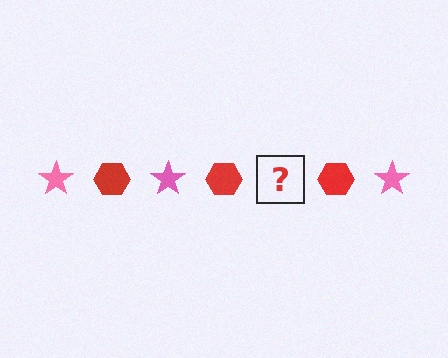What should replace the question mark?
The question mark should be replaced with a pink star.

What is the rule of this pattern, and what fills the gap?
The rule is that the pattern alternates between pink star and red hexagon. The gap should be filled with a pink star.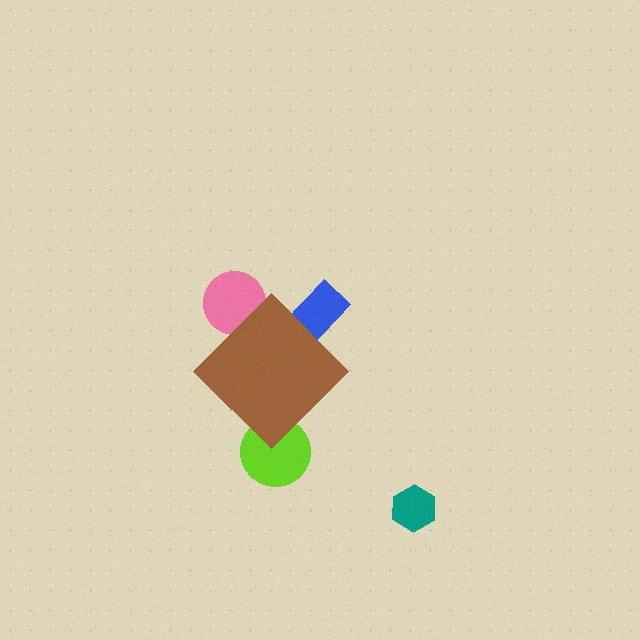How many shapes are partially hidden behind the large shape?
3 shapes are partially hidden.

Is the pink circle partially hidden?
Yes, the pink circle is partially hidden behind the brown diamond.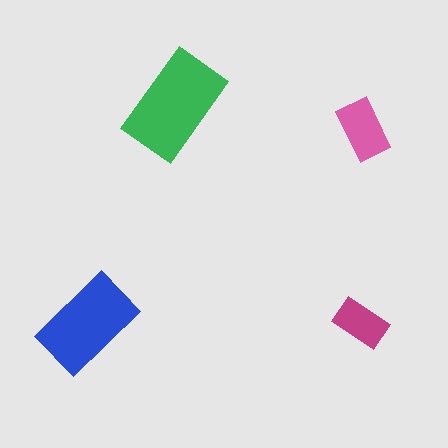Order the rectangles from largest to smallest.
the green one, the blue one, the pink one, the magenta one.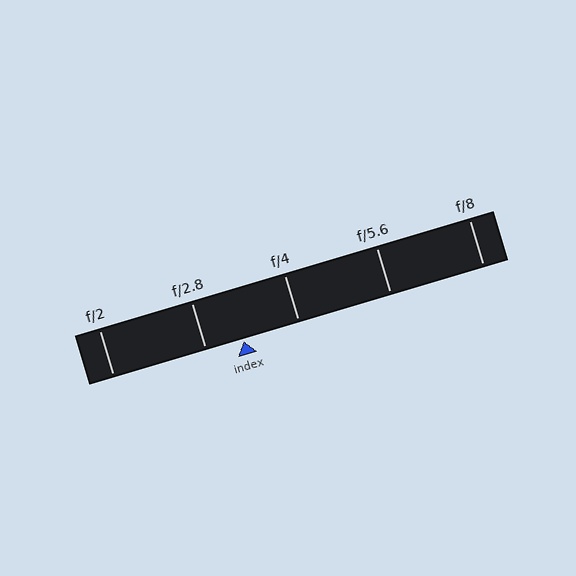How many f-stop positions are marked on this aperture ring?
There are 5 f-stop positions marked.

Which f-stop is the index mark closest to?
The index mark is closest to f/2.8.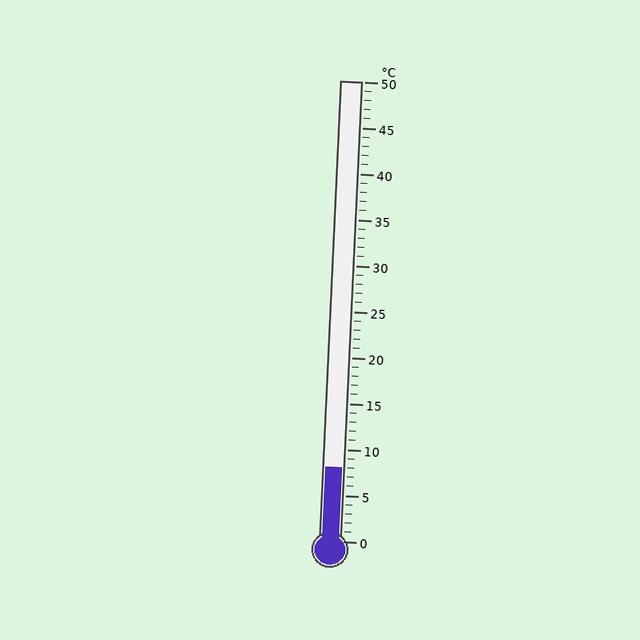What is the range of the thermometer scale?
The thermometer scale ranges from 0°C to 50°C.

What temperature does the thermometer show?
The thermometer shows approximately 8°C.